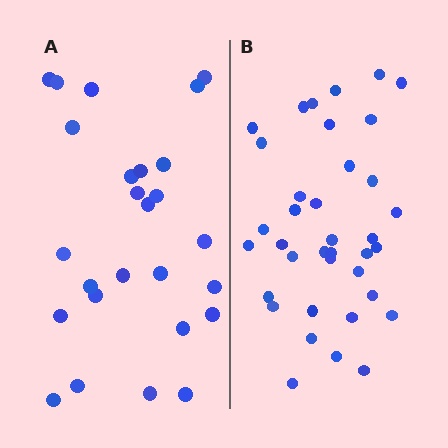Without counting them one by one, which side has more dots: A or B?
Region B (the right region) has more dots.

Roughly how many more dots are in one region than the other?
Region B has roughly 12 or so more dots than region A.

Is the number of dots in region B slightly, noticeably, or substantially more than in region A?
Region B has noticeably more, but not dramatically so. The ratio is roughly 1.4 to 1.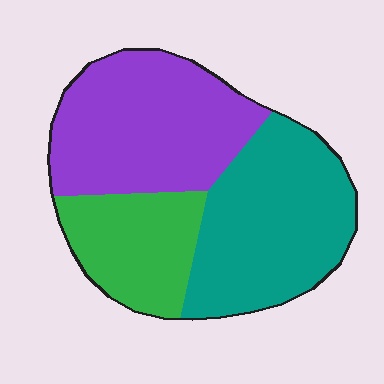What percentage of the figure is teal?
Teal covers roughly 40% of the figure.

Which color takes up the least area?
Green, at roughly 20%.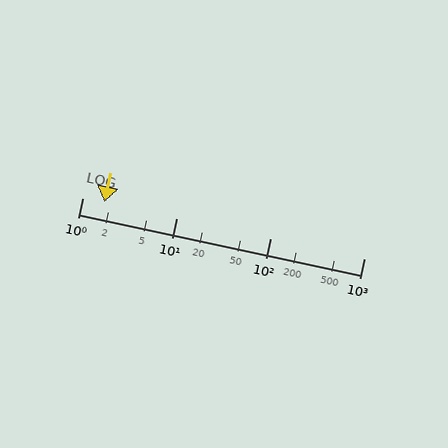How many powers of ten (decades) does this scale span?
The scale spans 3 decades, from 1 to 1000.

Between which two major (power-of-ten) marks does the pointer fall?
The pointer is between 1 and 10.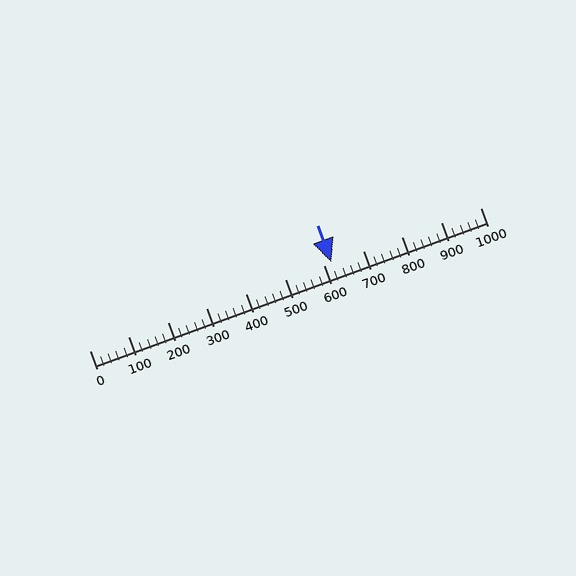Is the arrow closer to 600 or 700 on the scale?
The arrow is closer to 600.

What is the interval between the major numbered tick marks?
The major tick marks are spaced 100 units apart.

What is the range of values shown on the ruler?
The ruler shows values from 0 to 1000.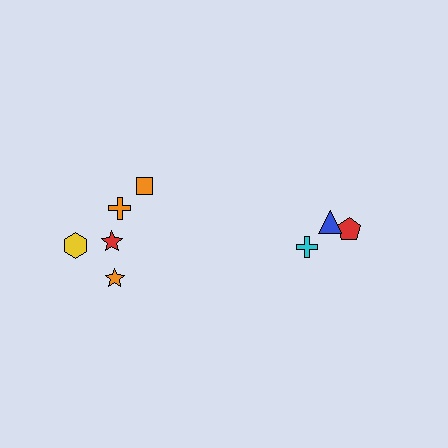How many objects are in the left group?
There are 5 objects.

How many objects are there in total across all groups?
There are 8 objects.